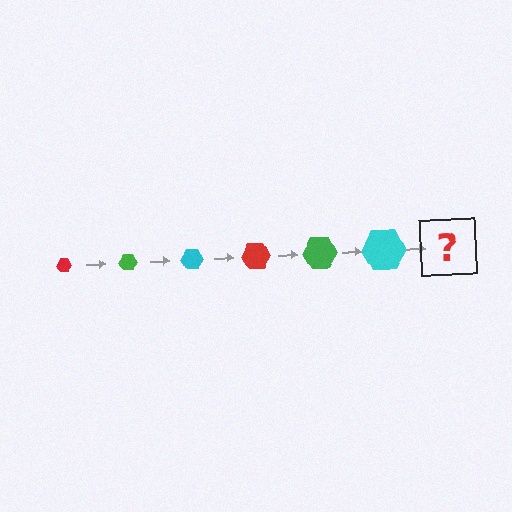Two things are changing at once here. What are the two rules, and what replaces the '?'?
The two rules are that the hexagon grows larger each step and the color cycles through red, green, and cyan. The '?' should be a red hexagon, larger than the previous one.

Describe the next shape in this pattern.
It should be a red hexagon, larger than the previous one.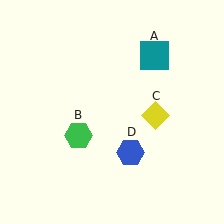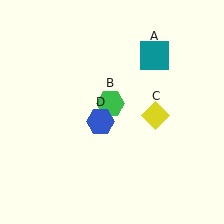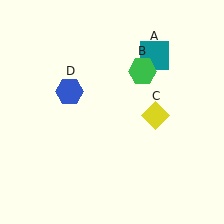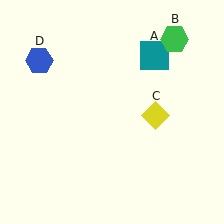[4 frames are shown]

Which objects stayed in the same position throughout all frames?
Teal square (object A) and yellow diamond (object C) remained stationary.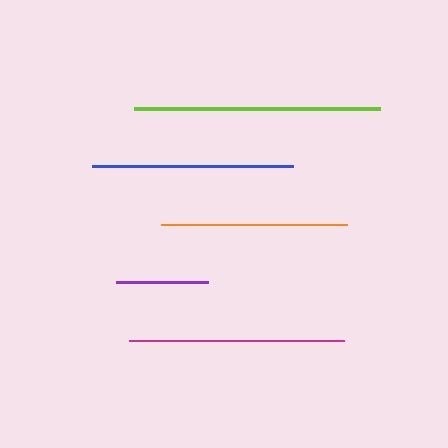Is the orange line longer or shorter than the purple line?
The orange line is longer than the purple line.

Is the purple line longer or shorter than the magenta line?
The magenta line is longer than the purple line.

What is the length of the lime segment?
The lime segment is approximately 247 pixels long.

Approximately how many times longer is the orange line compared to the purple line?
The orange line is approximately 2.0 times the length of the purple line.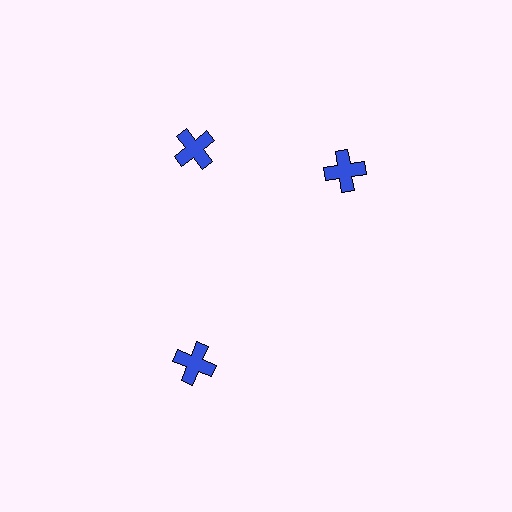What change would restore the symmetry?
The symmetry would be restored by rotating it back into even spacing with its neighbors so that all 3 crosses sit at equal angles and equal distance from the center.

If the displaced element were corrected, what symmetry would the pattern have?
It would have 3-fold rotational symmetry — the pattern would map onto itself every 120 degrees.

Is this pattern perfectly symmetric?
No. The 3 blue crosses are arranged in a ring, but one element near the 3 o'clock position is rotated out of alignment along the ring, breaking the 3-fold rotational symmetry.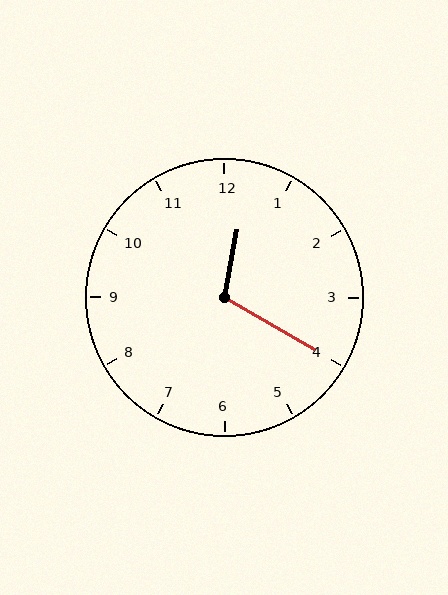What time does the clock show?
12:20.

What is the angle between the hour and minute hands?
Approximately 110 degrees.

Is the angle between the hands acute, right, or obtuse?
It is obtuse.